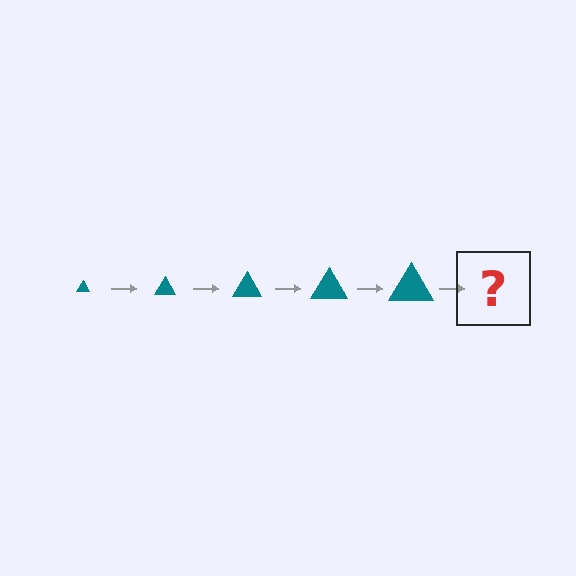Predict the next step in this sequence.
The next step is a teal triangle, larger than the previous one.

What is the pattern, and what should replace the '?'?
The pattern is that the triangle gets progressively larger each step. The '?' should be a teal triangle, larger than the previous one.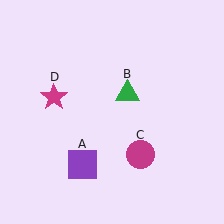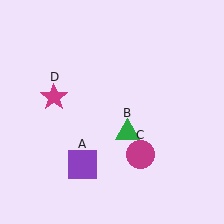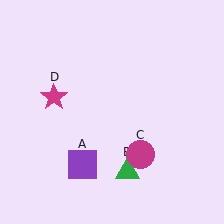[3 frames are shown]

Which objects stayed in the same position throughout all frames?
Purple square (object A) and magenta circle (object C) and magenta star (object D) remained stationary.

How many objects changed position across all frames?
1 object changed position: green triangle (object B).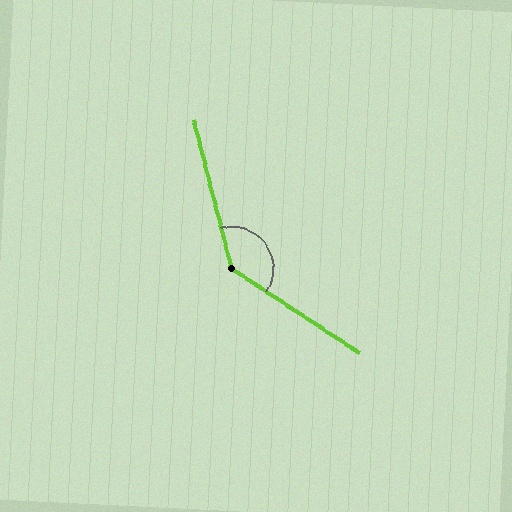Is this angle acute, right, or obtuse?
It is obtuse.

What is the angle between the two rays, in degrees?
Approximately 138 degrees.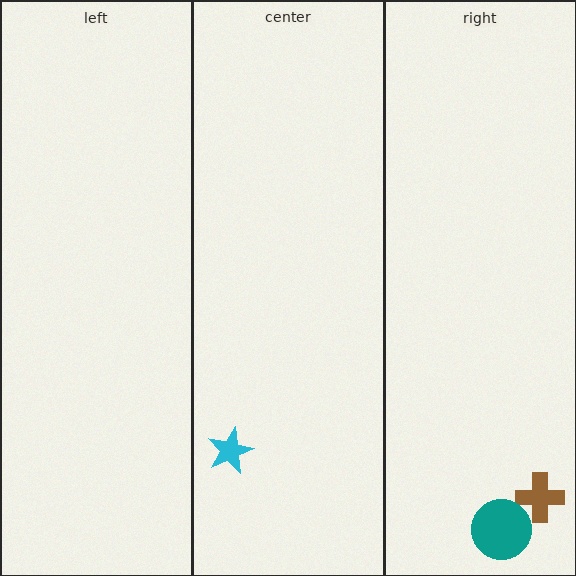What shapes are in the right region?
The brown cross, the teal circle.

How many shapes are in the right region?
2.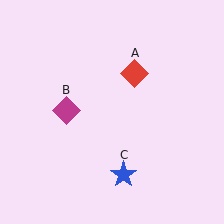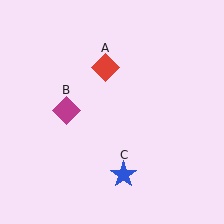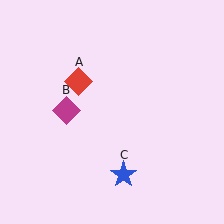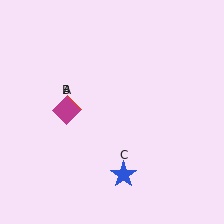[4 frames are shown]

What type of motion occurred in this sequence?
The red diamond (object A) rotated counterclockwise around the center of the scene.